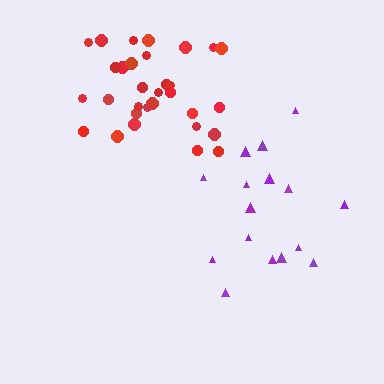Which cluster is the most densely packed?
Red.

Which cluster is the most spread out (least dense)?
Purple.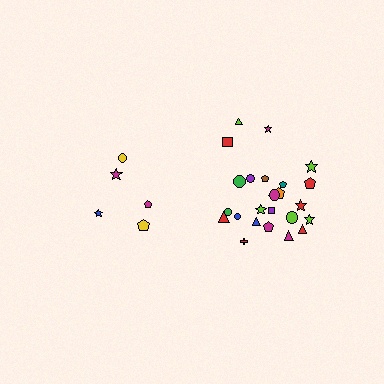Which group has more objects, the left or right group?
The right group.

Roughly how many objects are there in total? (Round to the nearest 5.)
Roughly 30 objects in total.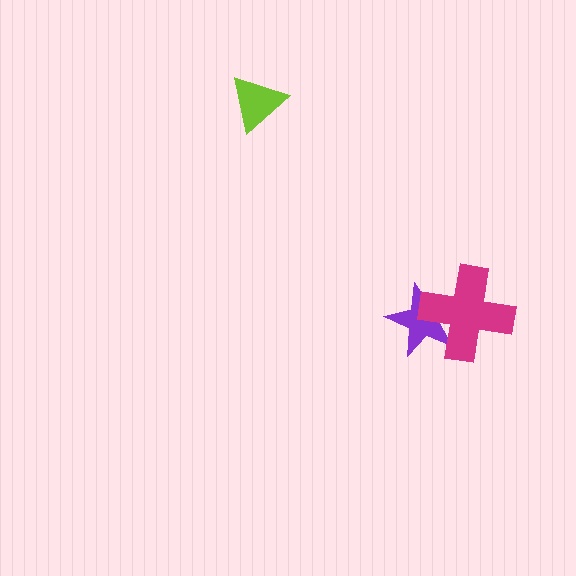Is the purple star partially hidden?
Yes, it is partially covered by another shape.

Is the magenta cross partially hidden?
No, no other shape covers it.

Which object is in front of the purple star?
The magenta cross is in front of the purple star.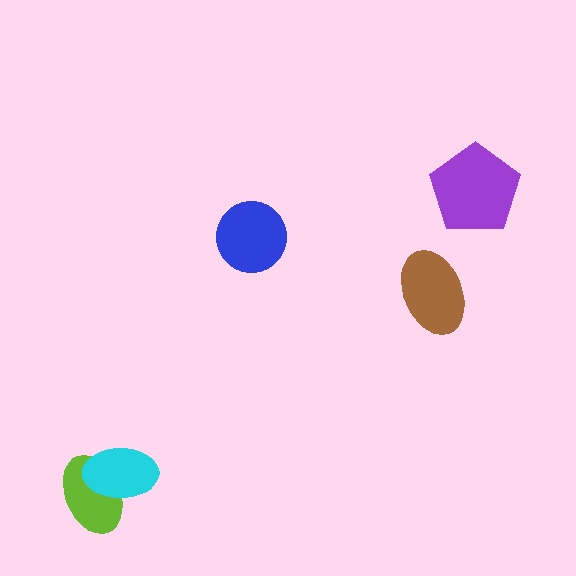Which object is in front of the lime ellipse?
The cyan ellipse is in front of the lime ellipse.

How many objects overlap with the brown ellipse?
0 objects overlap with the brown ellipse.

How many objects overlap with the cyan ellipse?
1 object overlaps with the cyan ellipse.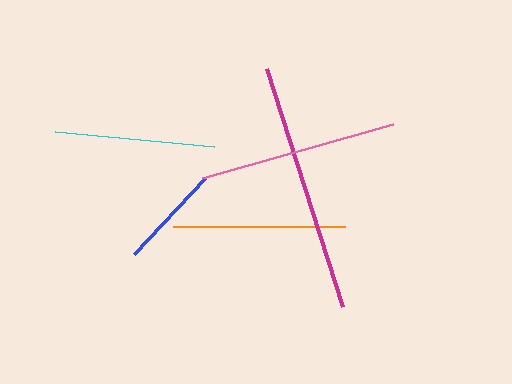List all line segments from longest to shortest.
From longest to shortest: magenta, pink, orange, cyan, blue.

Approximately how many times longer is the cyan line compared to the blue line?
The cyan line is approximately 1.5 times the length of the blue line.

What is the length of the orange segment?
The orange segment is approximately 172 pixels long.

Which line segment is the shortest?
The blue line is the shortest at approximately 104 pixels.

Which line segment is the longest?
The magenta line is the longest at approximately 250 pixels.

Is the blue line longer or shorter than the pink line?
The pink line is longer than the blue line.